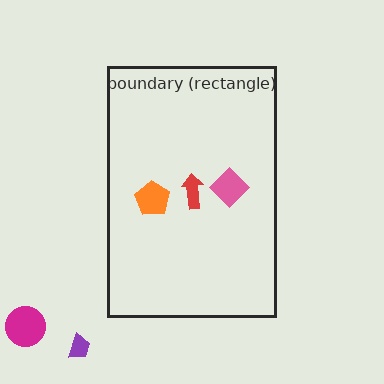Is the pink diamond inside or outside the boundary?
Inside.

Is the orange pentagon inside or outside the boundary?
Inside.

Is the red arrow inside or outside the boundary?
Inside.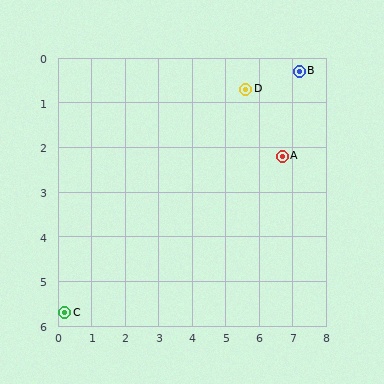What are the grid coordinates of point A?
Point A is at approximately (6.7, 2.2).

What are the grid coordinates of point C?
Point C is at approximately (0.2, 5.7).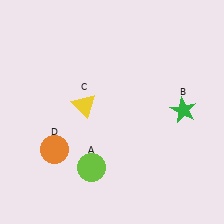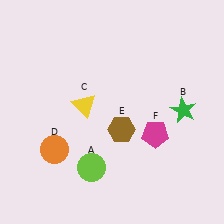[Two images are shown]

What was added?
A brown hexagon (E), a magenta pentagon (F) were added in Image 2.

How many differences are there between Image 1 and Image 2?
There are 2 differences between the two images.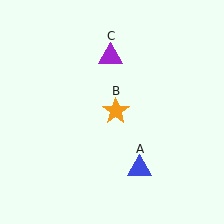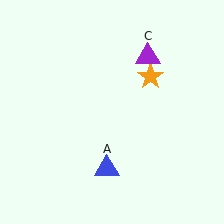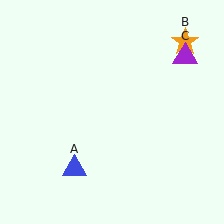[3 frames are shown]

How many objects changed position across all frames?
3 objects changed position: blue triangle (object A), orange star (object B), purple triangle (object C).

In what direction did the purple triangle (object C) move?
The purple triangle (object C) moved right.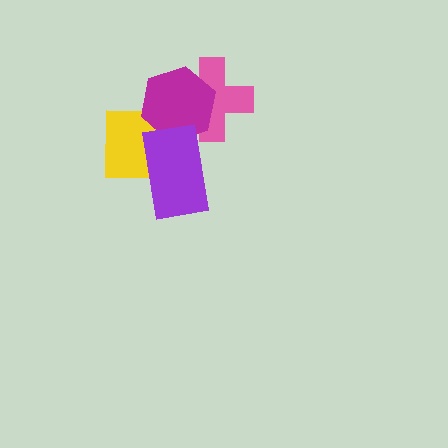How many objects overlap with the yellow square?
2 objects overlap with the yellow square.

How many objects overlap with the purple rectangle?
2 objects overlap with the purple rectangle.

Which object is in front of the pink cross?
The magenta hexagon is in front of the pink cross.